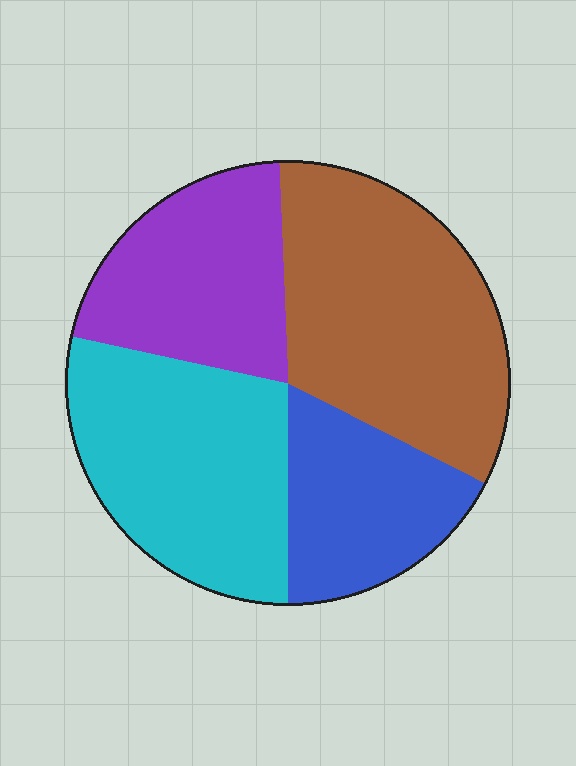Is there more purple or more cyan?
Cyan.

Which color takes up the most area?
Brown, at roughly 35%.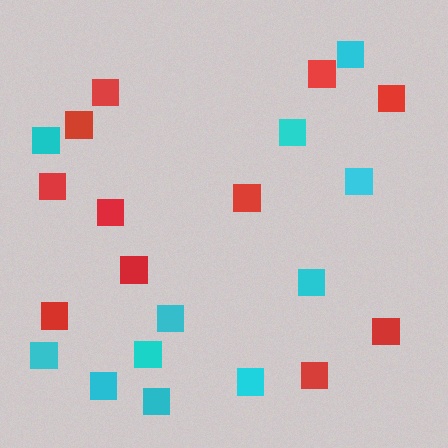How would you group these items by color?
There are 2 groups: one group of red squares (11) and one group of cyan squares (11).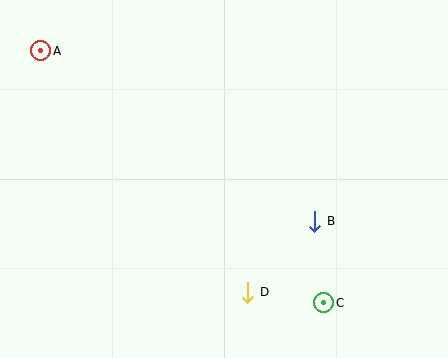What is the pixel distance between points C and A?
The distance between C and A is 379 pixels.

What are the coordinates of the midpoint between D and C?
The midpoint between D and C is at (286, 297).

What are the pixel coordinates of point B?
Point B is at (315, 221).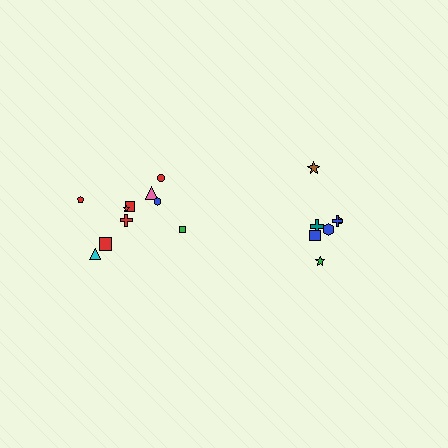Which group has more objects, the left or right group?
The left group.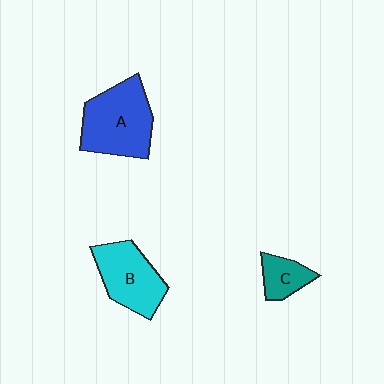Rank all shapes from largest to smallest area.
From largest to smallest: A (blue), B (cyan), C (teal).